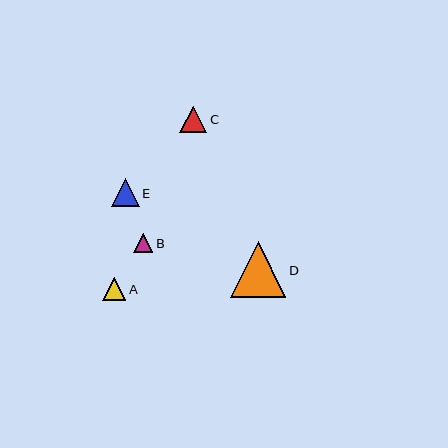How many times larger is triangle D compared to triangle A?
Triangle D is approximately 2.4 times the size of triangle A.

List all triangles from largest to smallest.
From largest to smallest: D, E, C, A, B.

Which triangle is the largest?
Triangle D is the largest with a size of approximately 55 pixels.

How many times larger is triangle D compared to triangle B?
Triangle D is approximately 2.9 times the size of triangle B.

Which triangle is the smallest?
Triangle B is the smallest with a size of approximately 19 pixels.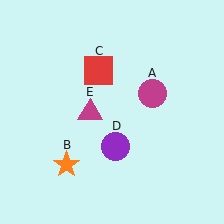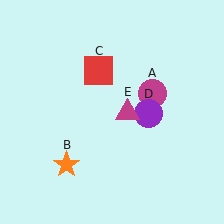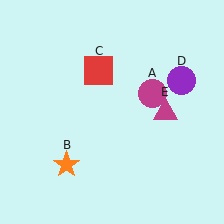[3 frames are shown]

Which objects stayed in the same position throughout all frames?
Magenta circle (object A) and orange star (object B) and red square (object C) remained stationary.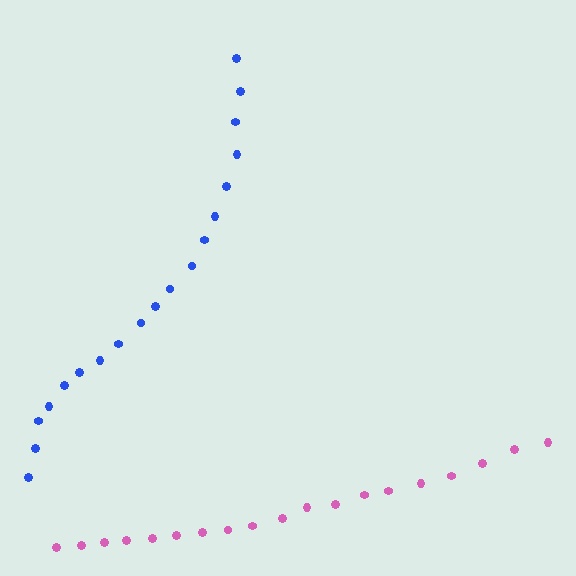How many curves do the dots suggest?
There are 2 distinct paths.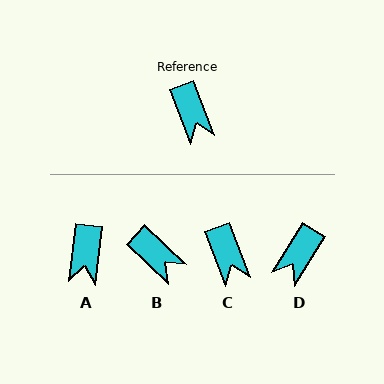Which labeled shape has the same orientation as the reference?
C.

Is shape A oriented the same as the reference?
No, it is off by about 27 degrees.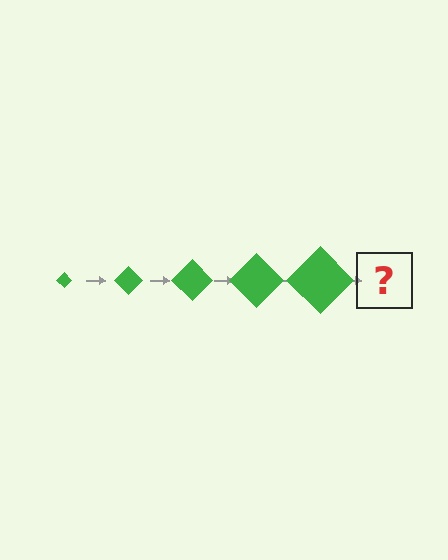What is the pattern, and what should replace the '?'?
The pattern is that the diamond gets progressively larger each step. The '?' should be a green diamond, larger than the previous one.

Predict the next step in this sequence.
The next step is a green diamond, larger than the previous one.